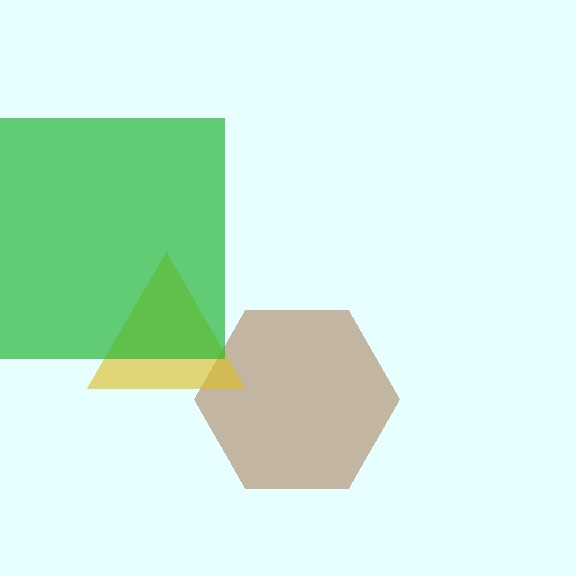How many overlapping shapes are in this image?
There are 3 overlapping shapes in the image.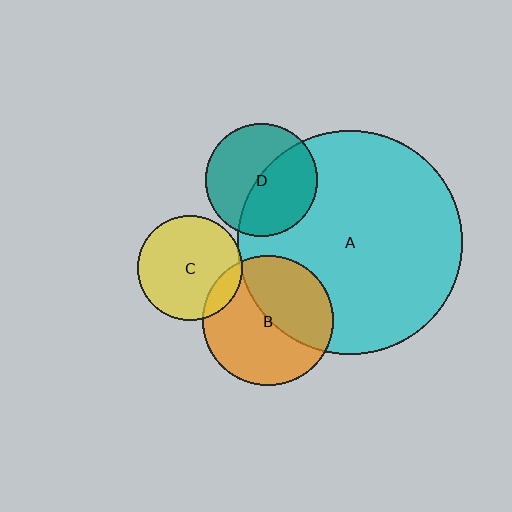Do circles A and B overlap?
Yes.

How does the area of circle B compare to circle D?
Approximately 1.4 times.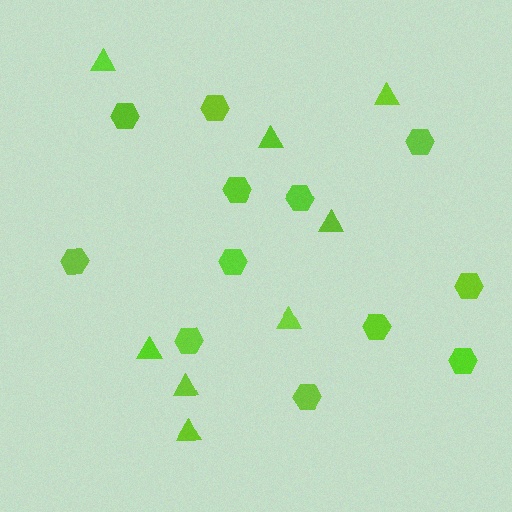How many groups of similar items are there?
There are 2 groups: one group of hexagons (12) and one group of triangles (8).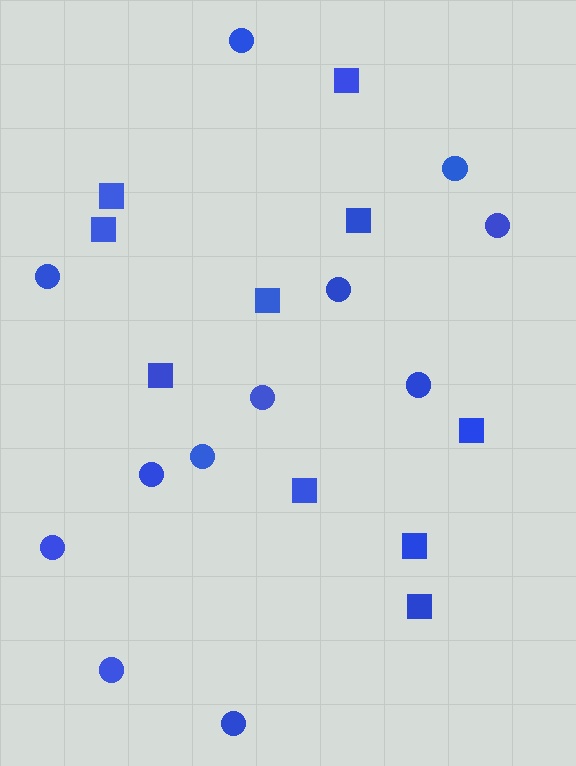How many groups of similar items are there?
There are 2 groups: one group of circles (12) and one group of squares (10).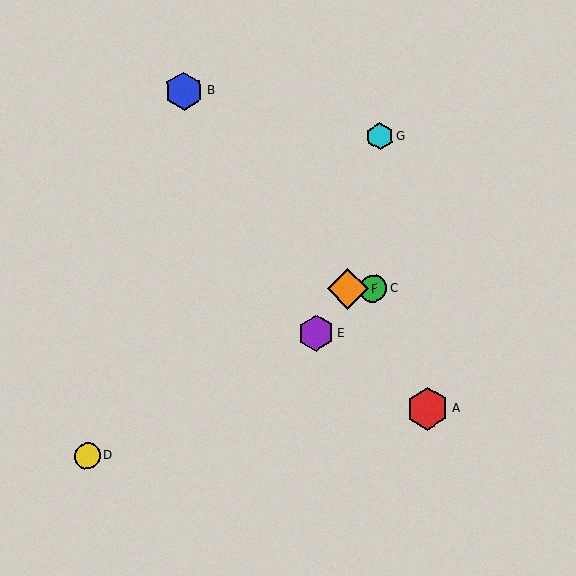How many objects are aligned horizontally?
2 objects (C, F) are aligned horizontally.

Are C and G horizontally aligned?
No, C is at y≈288 and G is at y≈137.